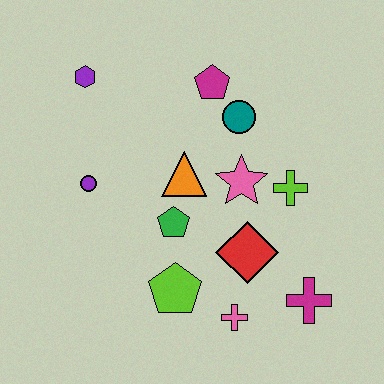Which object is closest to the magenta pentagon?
The teal circle is closest to the magenta pentagon.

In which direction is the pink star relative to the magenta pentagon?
The pink star is below the magenta pentagon.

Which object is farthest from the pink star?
The purple hexagon is farthest from the pink star.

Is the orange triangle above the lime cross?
Yes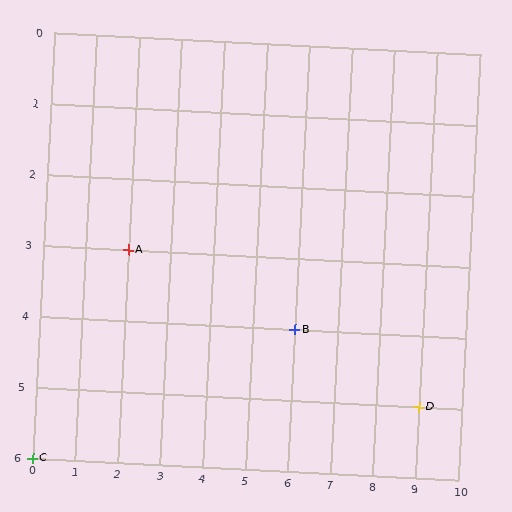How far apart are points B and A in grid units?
Points B and A are 4 columns and 1 row apart (about 4.1 grid units diagonally).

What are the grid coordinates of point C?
Point C is at grid coordinates (0, 6).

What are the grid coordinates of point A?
Point A is at grid coordinates (2, 3).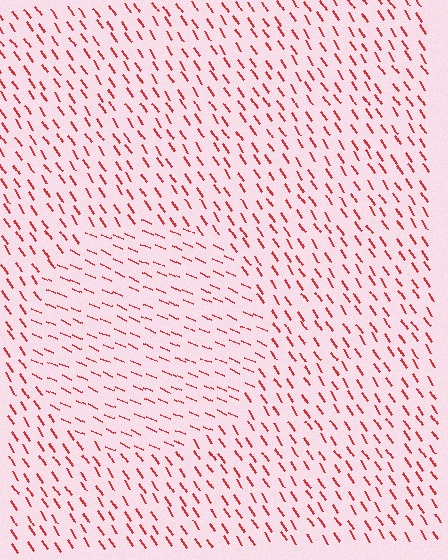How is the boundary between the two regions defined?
The boundary is defined purely by a change in line orientation (approximately 32 degrees difference). All lines are the same color and thickness.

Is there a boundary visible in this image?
Yes, there is a texture boundary formed by a change in line orientation.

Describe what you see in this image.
The image is filled with small red line segments. A circle region in the image has lines oriented differently from the surrounding lines, creating a visible texture boundary.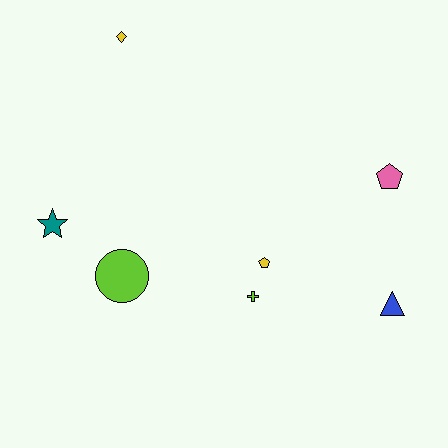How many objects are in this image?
There are 7 objects.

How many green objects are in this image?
There are no green objects.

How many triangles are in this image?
There is 1 triangle.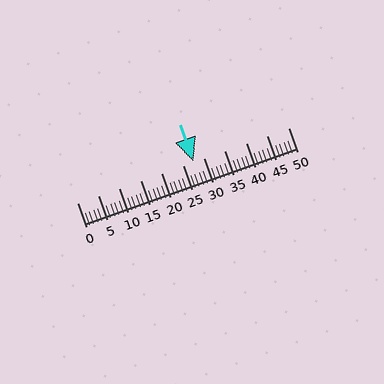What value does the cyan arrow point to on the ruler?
The cyan arrow points to approximately 28.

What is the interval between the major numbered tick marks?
The major tick marks are spaced 5 units apart.